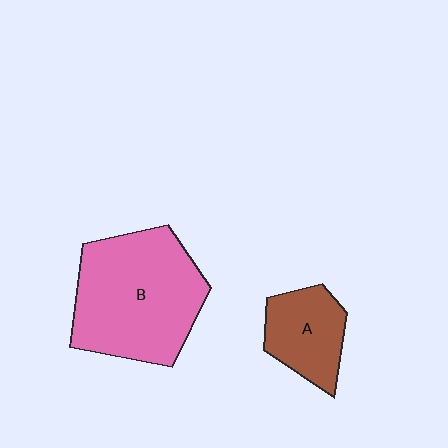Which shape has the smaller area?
Shape A (brown).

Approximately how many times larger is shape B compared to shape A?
Approximately 2.2 times.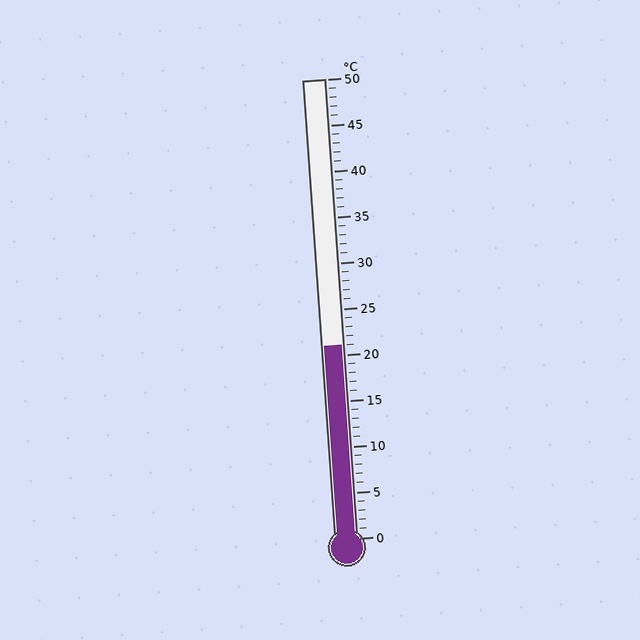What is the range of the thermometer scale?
The thermometer scale ranges from 0°C to 50°C.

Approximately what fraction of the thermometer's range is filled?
The thermometer is filled to approximately 40% of its range.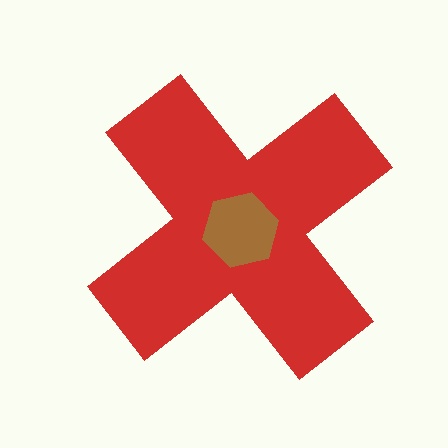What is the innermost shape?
The brown hexagon.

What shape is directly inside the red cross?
The brown hexagon.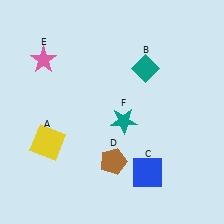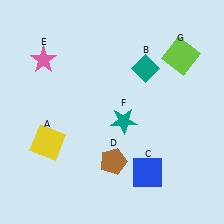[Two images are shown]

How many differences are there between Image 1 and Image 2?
There is 1 difference between the two images.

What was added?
A lime square (G) was added in Image 2.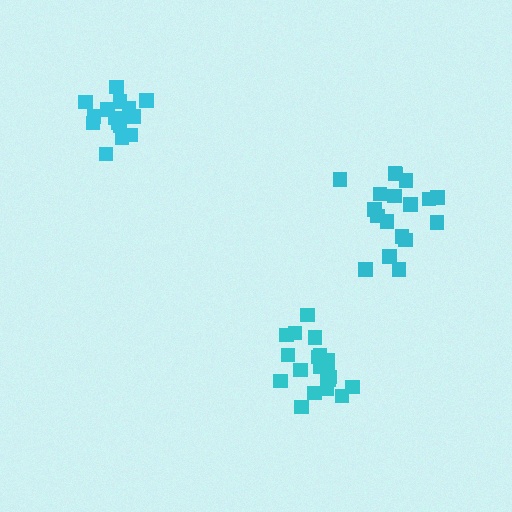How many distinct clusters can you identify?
There are 3 distinct clusters.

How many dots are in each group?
Group 1: 19 dots, Group 2: 15 dots, Group 3: 18 dots (52 total).